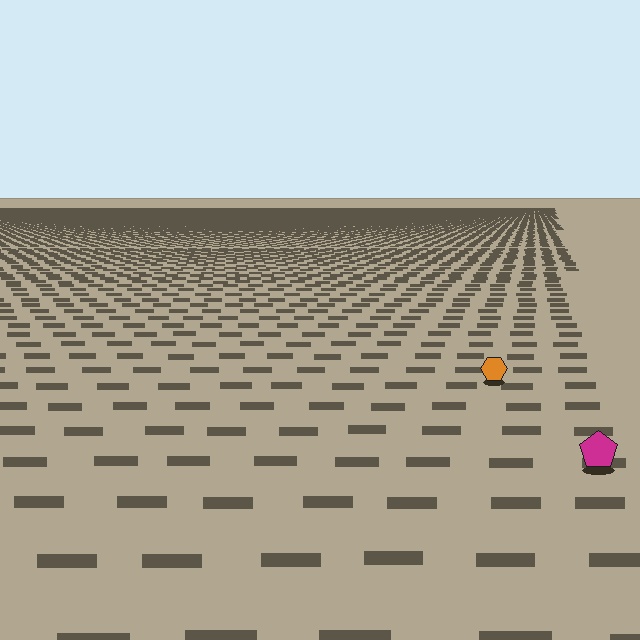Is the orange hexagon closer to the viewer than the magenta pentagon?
No. The magenta pentagon is closer — you can tell from the texture gradient: the ground texture is coarser near it.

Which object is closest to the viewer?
The magenta pentagon is closest. The texture marks near it are larger and more spread out.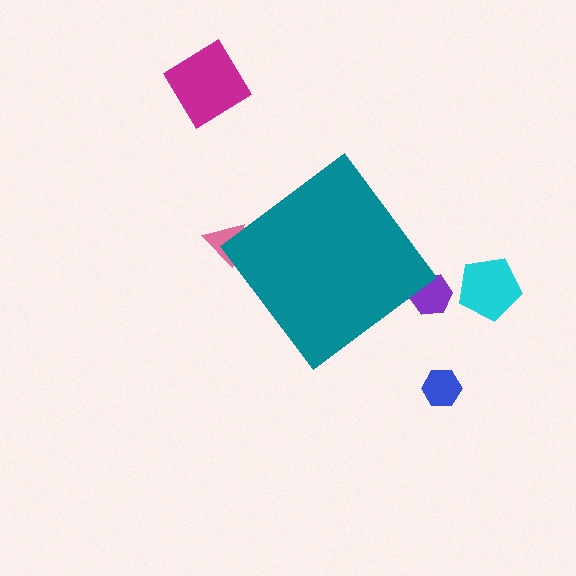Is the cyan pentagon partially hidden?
No, the cyan pentagon is fully visible.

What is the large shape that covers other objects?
A teal diamond.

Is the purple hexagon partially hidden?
Yes, the purple hexagon is partially hidden behind the teal diamond.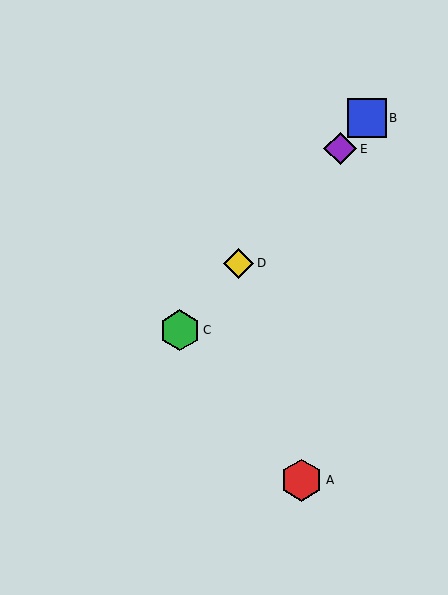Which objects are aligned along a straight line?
Objects B, C, D, E are aligned along a straight line.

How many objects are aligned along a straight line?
4 objects (B, C, D, E) are aligned along a straight line.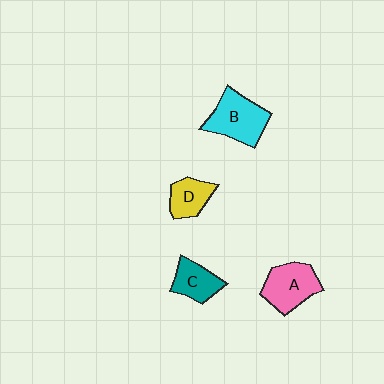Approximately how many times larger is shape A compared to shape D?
Approximately 1.5 times.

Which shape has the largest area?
Shape B (cyan).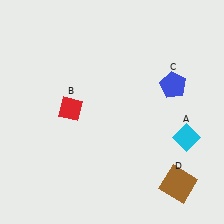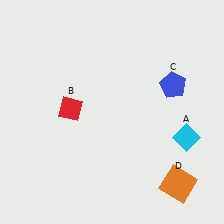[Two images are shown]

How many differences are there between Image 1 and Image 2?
There is 1 difference between the two images.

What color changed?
The square (D) changed from brown in Image 1 to orange in Image 2.